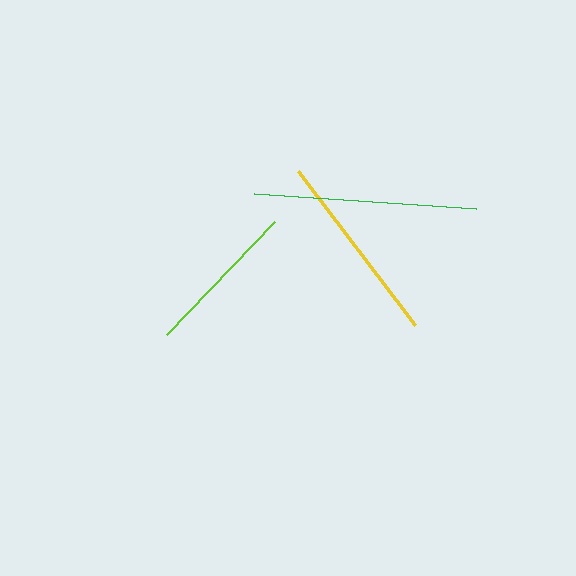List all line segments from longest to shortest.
From longest to shortest: green, yellow, lime.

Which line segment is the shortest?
The lime line is the shortest at approximately 156 pixels.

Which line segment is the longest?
The green line is the longest at approximately 223 pixels.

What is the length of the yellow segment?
The yellow segment is approximately 193 pixels long.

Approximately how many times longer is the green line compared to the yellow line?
The green line is approximately 1.2 times the length of the yellow line.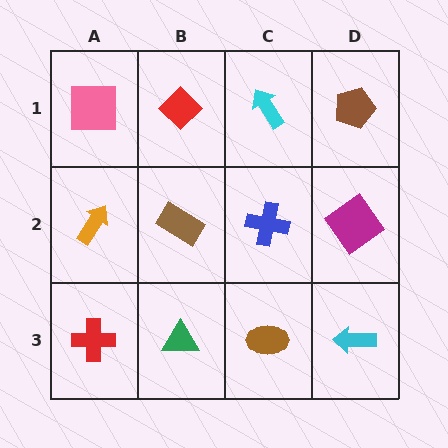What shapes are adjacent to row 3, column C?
A blue cross (row 2, column C), a green triangle (row 3, column B), a cyan arrow (row 3, column D).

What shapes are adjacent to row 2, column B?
A red diamond (row 1, column B), a green triangle (row 3, column B), an orange arrow (row 2, column A), a blue cross (row 2, column C).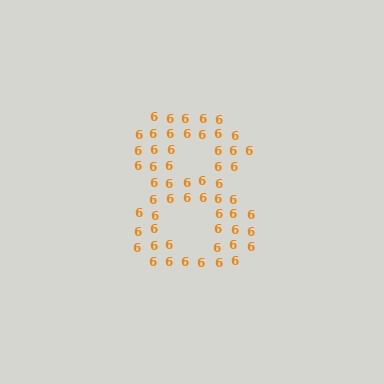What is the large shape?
The large shape is the digit 8.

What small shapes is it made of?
It is made of small digit 6's.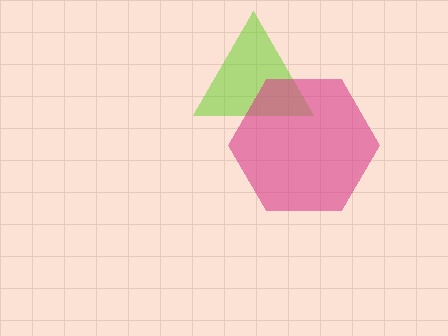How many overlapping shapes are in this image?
There are 2 overlapping shapes in the image.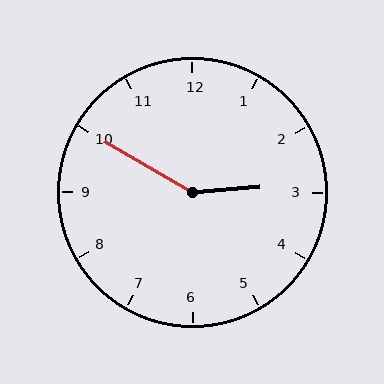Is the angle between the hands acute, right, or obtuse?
It is obtuse.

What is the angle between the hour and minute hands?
Approximately 145 degrees.